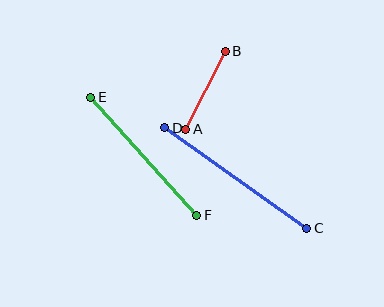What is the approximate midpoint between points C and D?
The midpoint is at approximately (236, 178) pixels.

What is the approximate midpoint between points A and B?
The midpoint is at approximately (206, 90) pixels.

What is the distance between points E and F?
The distance is approximately 159 pixels.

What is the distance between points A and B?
The distance is approximately 87 pixels.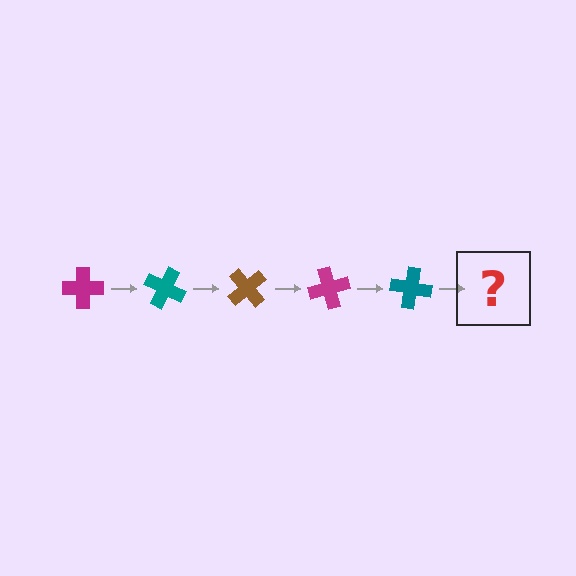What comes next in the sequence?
The next element should be a brown cross, rotated 125 degrees from the start.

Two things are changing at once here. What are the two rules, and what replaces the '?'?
The two rules are that it rotates 25 degrees each step and the color cycles through magenta, teal, and brown. The '?' should be a brown cross, rotated 125 degrees from the start.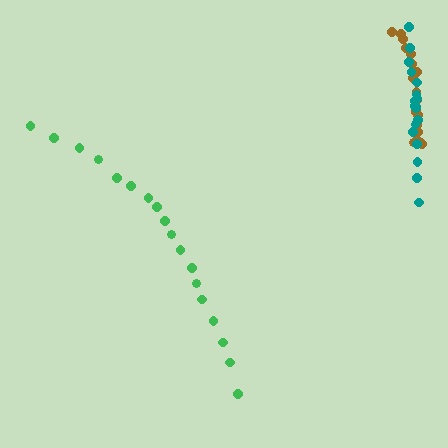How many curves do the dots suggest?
There are 3 distinct paths.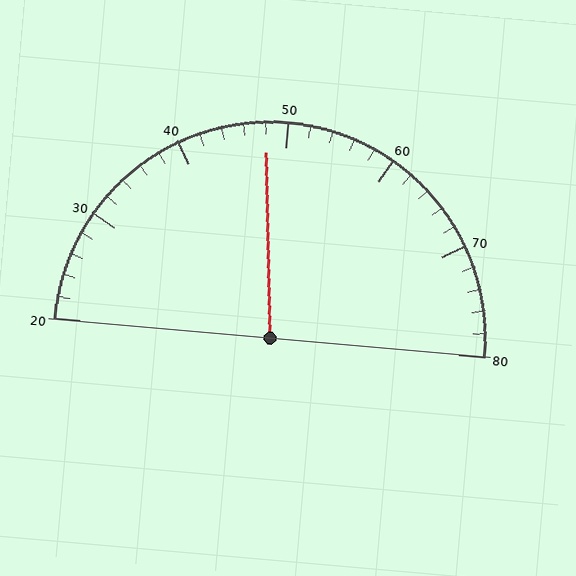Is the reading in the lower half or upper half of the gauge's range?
The reading is in the lower half of the range (20 to 80).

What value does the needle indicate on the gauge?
The needle indicates approximately 48.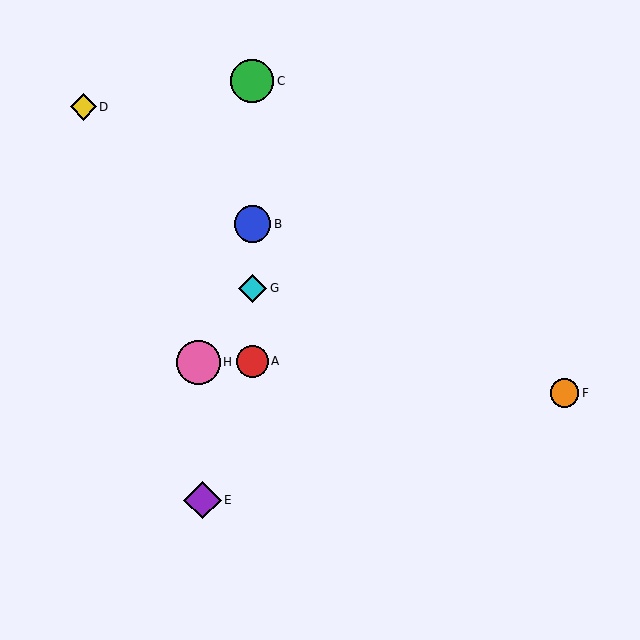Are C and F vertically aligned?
No, C is at x≈252 and F is at x≈564.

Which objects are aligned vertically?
Objects A, B, C, G are aligned vertically.